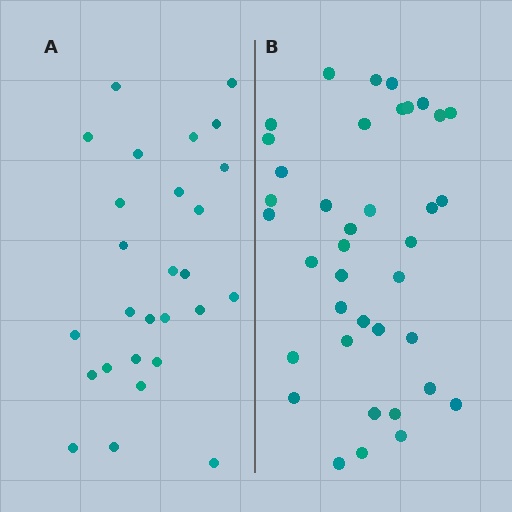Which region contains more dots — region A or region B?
Region B (the right region) has more dots.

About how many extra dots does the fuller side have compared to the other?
Region B has roughly 12 or so more dots than region A.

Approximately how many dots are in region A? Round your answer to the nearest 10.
About 30 dots. (The exact count is 27, which rounds to 30.)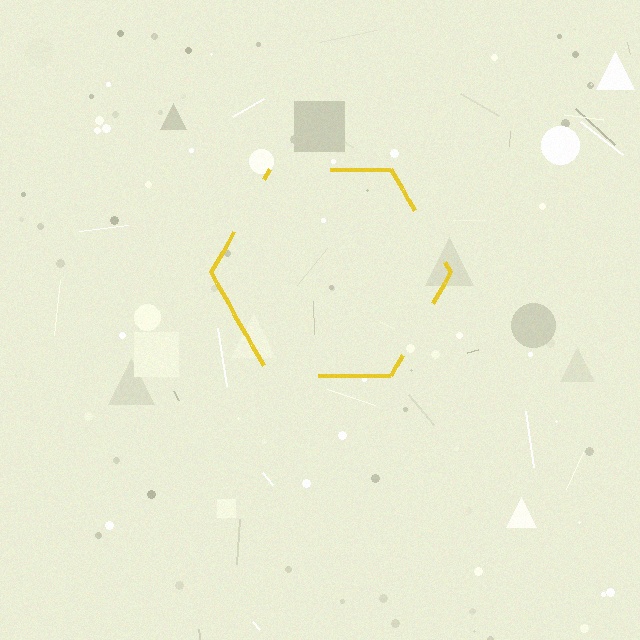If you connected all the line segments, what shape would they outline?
They would outline a hexagon.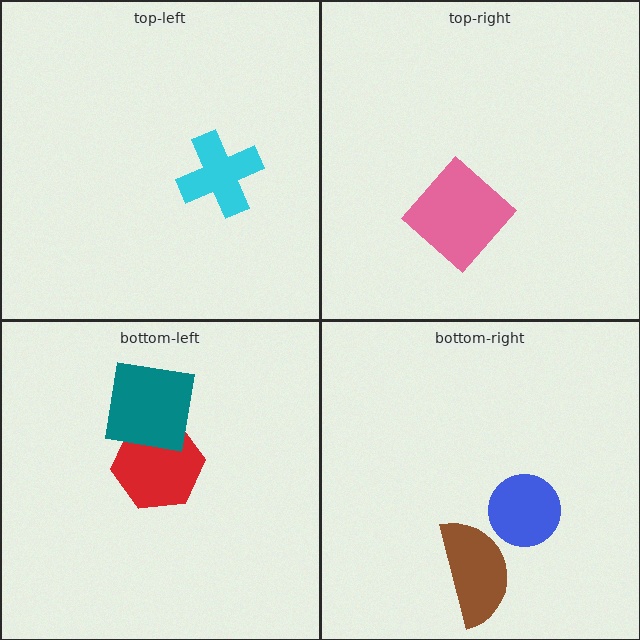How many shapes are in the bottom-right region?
2.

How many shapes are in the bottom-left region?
2.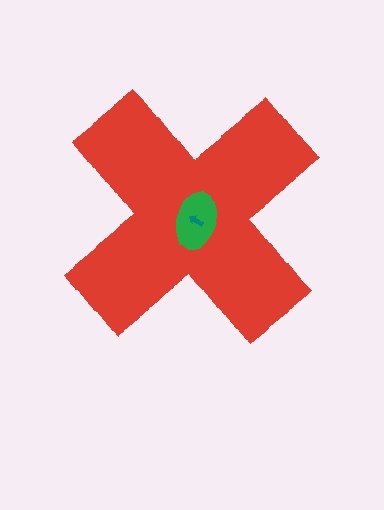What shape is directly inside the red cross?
The green ellipse.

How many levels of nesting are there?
3.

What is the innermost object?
The teal arrow.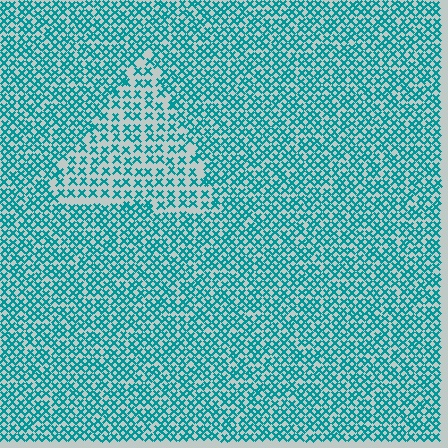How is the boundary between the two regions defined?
The boundary is defined by a change in element density (approximately 1.7x ratio). All elements are the same color, size, and shape.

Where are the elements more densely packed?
The elements are more densely packed outside the triangle boundary.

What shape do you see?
I see a triangle.